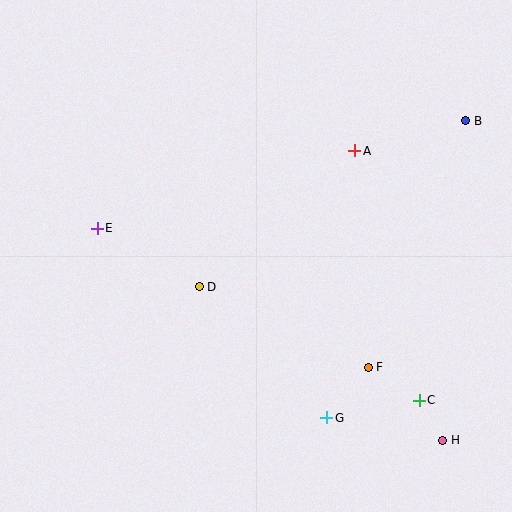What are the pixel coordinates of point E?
Point E is at (97, 228).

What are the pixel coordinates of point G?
Point G is at (327, 418).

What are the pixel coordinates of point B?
Point B is at (466, 121).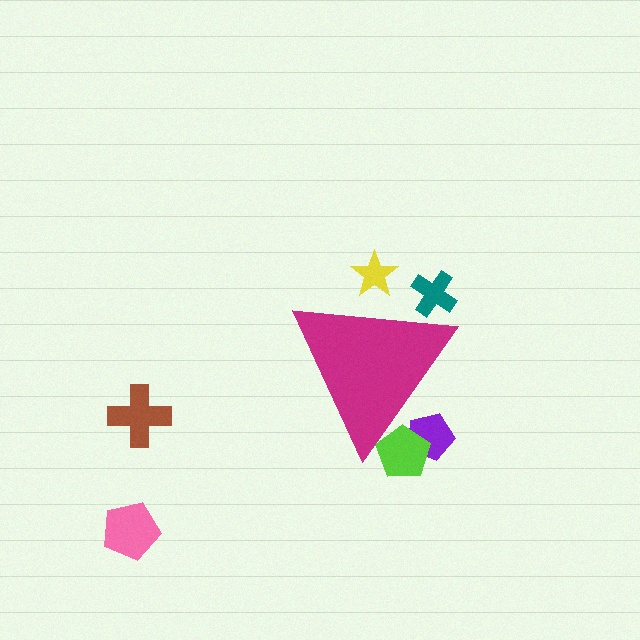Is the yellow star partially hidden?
Yes, the yellow star is partially hidden behind the magenta triangle.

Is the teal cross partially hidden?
Yes, the teal cross is partially hidden behind the magenta triangle.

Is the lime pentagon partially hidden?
Yes, the lime pentagon is partially hidden behind the magenta triangle.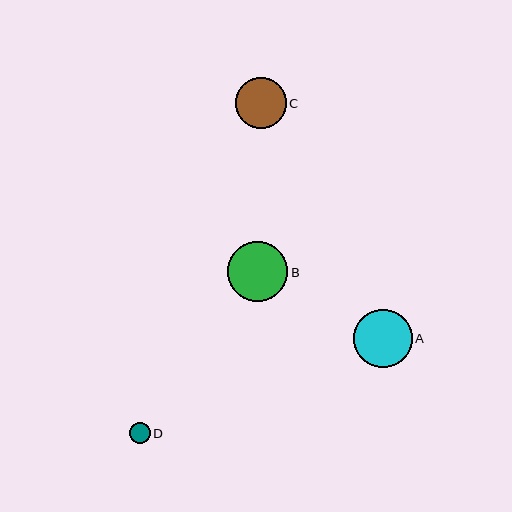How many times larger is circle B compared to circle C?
Circle B is approximately 1.2 times the size of circle C.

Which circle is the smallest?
Circle D is the smallest with a size of approximately 21 pixels.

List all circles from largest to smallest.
From largest to smallest: B, A, C, D.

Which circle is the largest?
Circle B is the largest with a size of approximately 60 pixels.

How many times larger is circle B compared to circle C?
Circle B is approximately 1.2 times the size of circle C.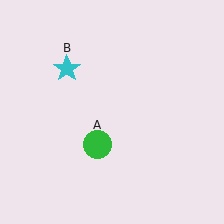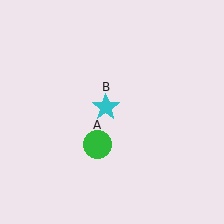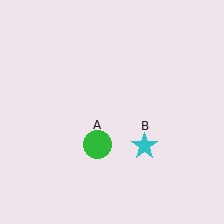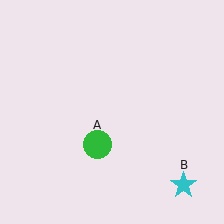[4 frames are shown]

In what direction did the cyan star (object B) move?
The cyan star (object B) moved down and to the right.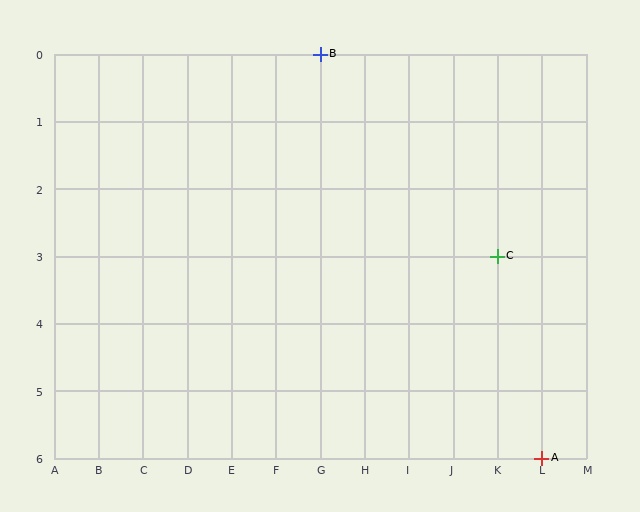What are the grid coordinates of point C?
Point C is at grid coordinates (K, 3).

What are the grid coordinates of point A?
Point A is at grid coordinates (L, 6).